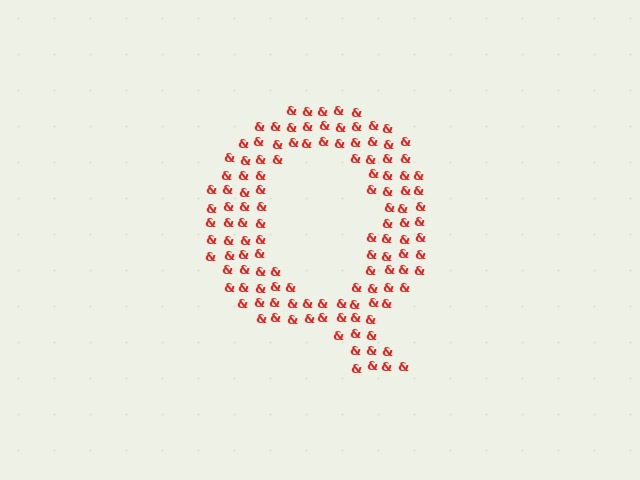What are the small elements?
The small elements are ampersands.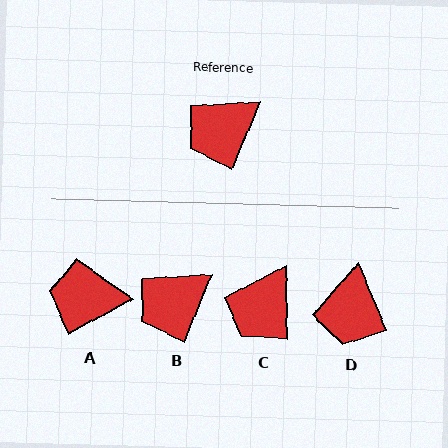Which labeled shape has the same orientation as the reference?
B.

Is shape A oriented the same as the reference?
No, it is off by about 39 degrees.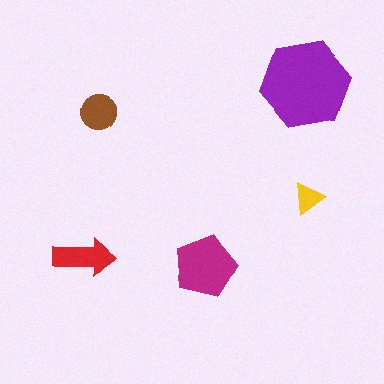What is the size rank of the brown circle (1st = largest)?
4th.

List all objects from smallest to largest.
The yellow triangle, the brown circle, the red arrow, the magenta pentagon, the purple hexagon.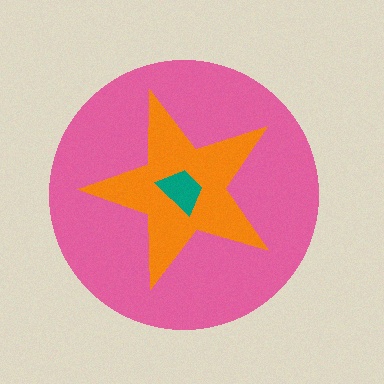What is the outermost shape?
The pink circle.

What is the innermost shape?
The teal trapezoid.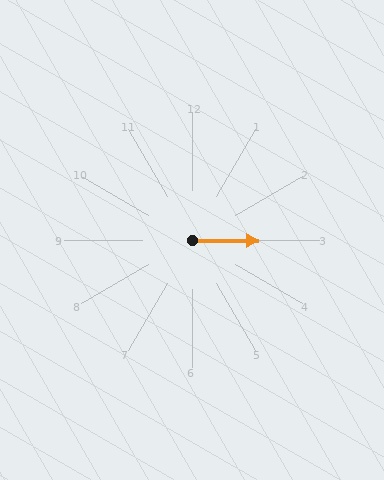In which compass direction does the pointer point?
East.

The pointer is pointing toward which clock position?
Roughly 3 o'clock.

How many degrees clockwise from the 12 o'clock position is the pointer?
Approximately 90 degrees.